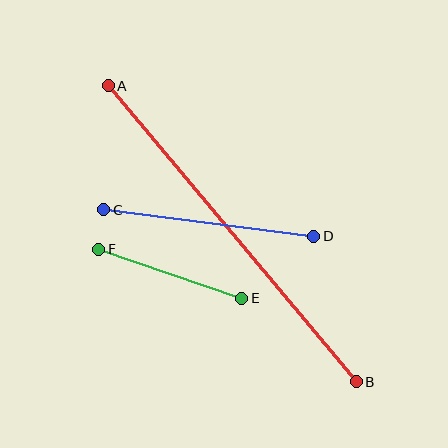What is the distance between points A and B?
The distance is approximately 386 pixels.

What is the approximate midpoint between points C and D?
The midpoint is at approximately (209, 223) pixels.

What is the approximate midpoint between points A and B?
The midpoint is at approximately (232, 234) pixels.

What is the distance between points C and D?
The distance is approximately 212 pixels.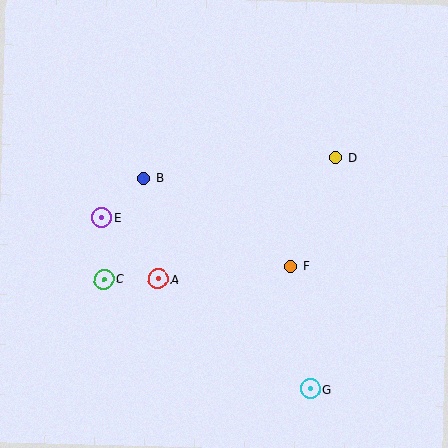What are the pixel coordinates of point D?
Point D is at (335, 158).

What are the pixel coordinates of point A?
Point A is at (158, 279).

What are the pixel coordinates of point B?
Point B is at (144, 178).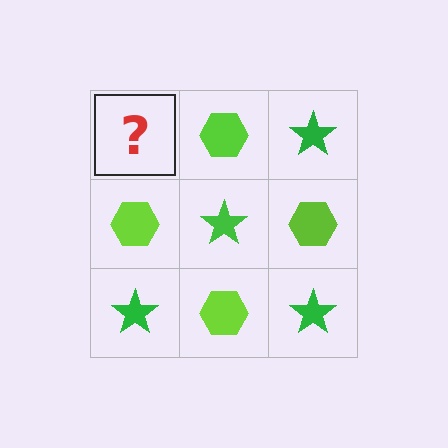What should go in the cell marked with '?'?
The missing cell should contain a green star.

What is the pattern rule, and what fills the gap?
The rule is that it alternates green star and lime hexagon in a checkerboard pattern. The gap should be filled with a green star.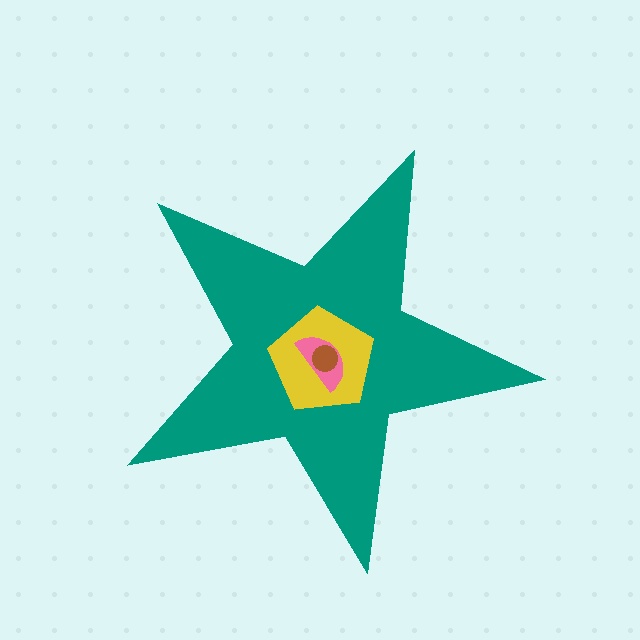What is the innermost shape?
The brown circle.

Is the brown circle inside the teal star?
Yes.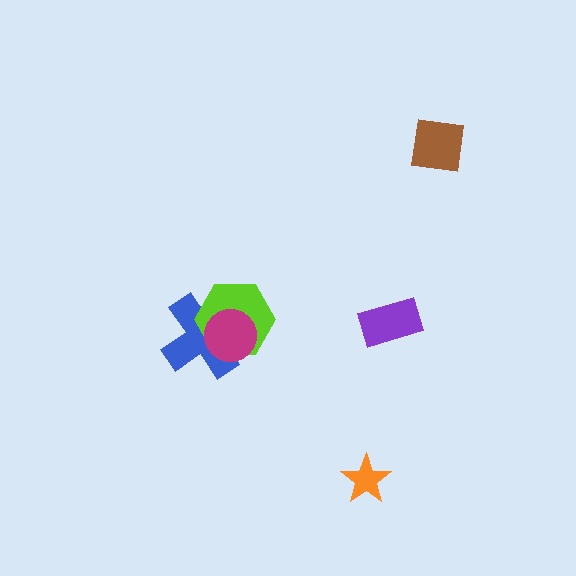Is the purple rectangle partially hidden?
No, no other shape covers it.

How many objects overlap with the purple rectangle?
0 objects overlap with the purple rectangle.